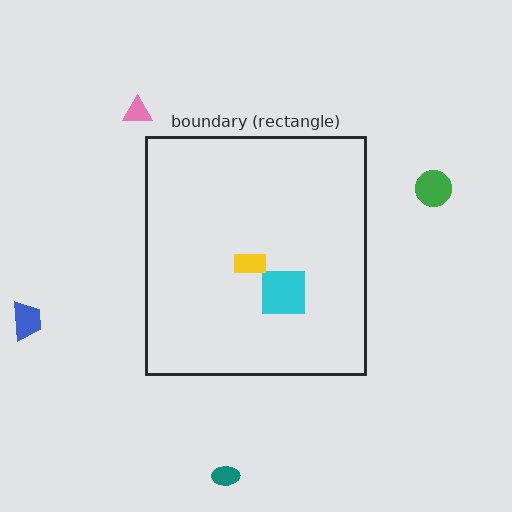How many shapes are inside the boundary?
2 inside, 4 outside.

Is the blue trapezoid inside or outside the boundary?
Outside.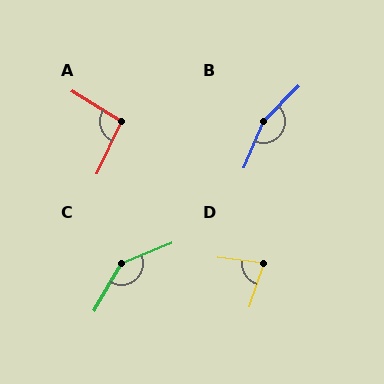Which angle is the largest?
B, at approximately 158 degrees.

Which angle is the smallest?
D, at approximately 79 degrees.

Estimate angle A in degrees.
Approximately 97 degrees.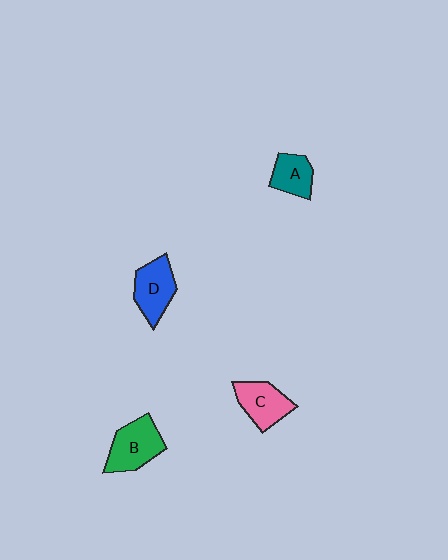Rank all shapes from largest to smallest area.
From largest to smallest: B (green), D (blue), C (pink), A (teal).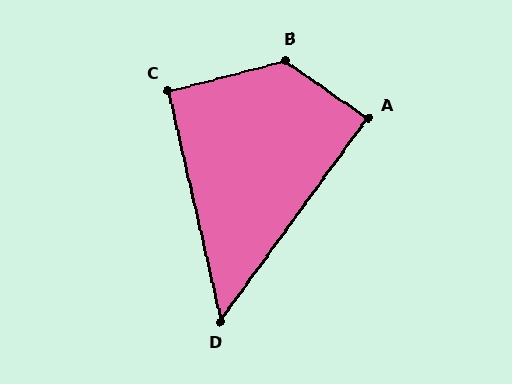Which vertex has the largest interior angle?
B, at approximately 131 degrees.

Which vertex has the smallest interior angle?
D, at approximately 49 degrees.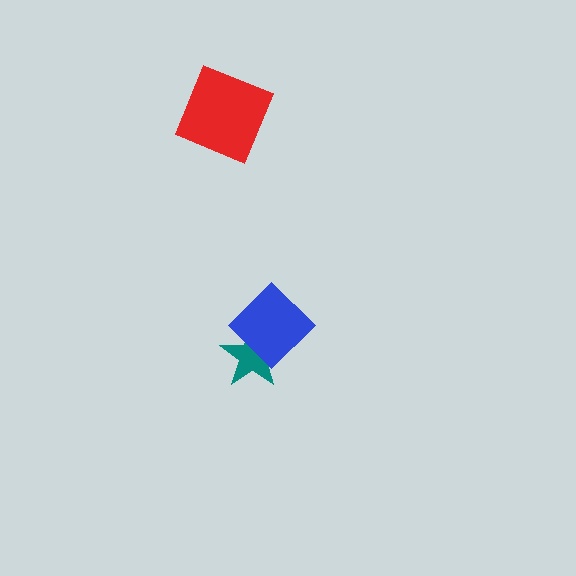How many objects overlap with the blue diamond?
1 object overlaps with the blue diamond.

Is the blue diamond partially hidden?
No, no other shape covers it.